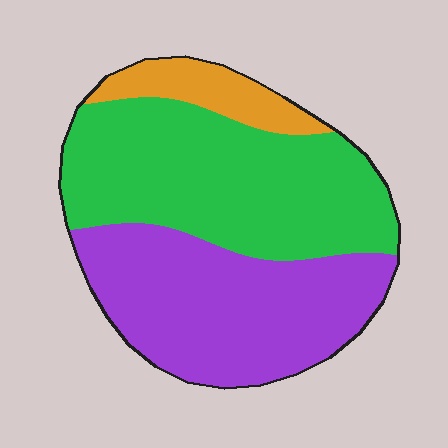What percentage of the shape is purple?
Purple takes up about two fifths (2/5) of the shape.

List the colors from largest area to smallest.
From largest to smallest: green, purple, orange.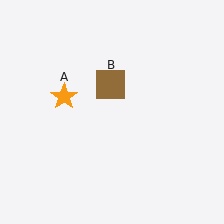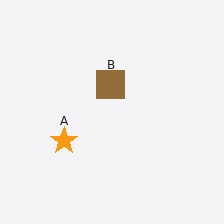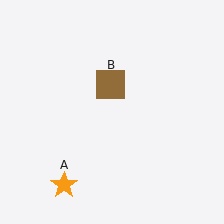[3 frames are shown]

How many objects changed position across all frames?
1 object changed position: orange star (object A).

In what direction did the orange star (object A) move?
The orange star (object A) moved down.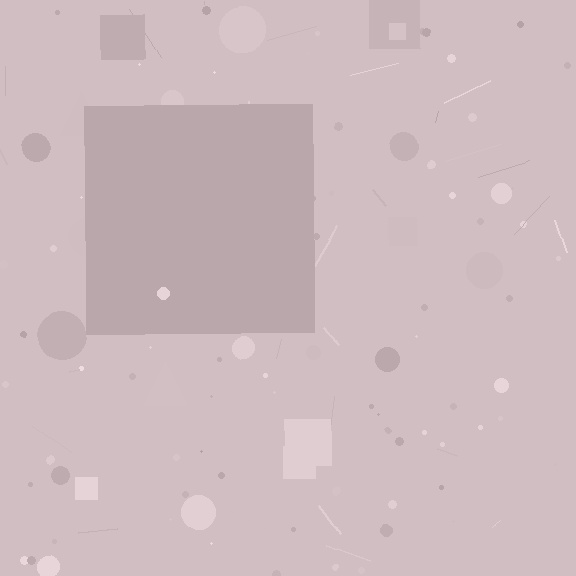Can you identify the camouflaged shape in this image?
The camouflaged shape is a square.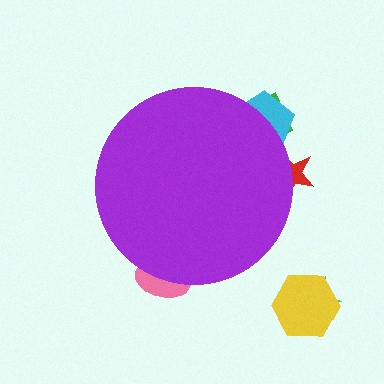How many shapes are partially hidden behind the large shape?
4 shapes are partially hidden.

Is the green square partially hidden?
Yes, the green square is partially hidden behind the purple circle.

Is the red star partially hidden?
Yes, the red star is partially hidden behind the purple circle.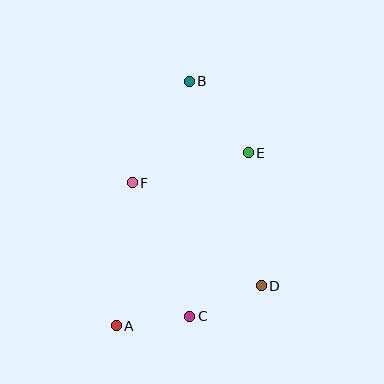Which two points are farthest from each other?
Points A and B are farthest from each other.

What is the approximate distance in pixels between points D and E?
The distance between D and E is approximately 134 pixels.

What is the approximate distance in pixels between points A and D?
The distance between A and D is approximately 150 pixels.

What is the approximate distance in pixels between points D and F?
The distance between D and F is approximately 165 pixels.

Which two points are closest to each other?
Points A and C are closest to each other.